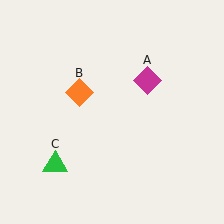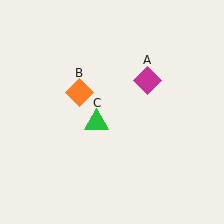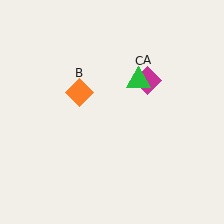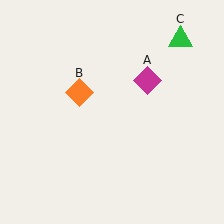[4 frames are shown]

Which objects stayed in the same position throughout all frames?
Magenta diamond (object A) and orange diamond (object B) remained stationary.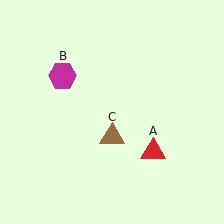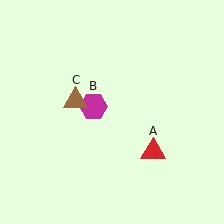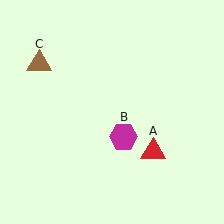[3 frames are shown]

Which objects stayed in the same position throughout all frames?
Red triangle (object A) remained stationary.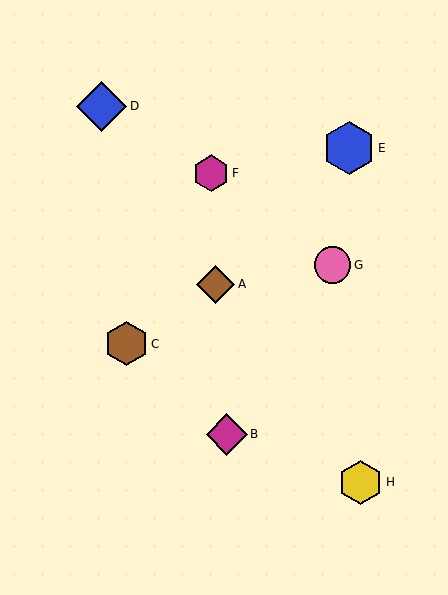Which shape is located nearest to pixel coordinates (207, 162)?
The magenta hexagon (labeled F) at (211, 173) is nearest to that location.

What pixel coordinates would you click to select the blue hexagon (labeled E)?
Click at (349, 148) to select the blue hexagon E.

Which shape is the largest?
The blue hexagon (labeled E) is the largest.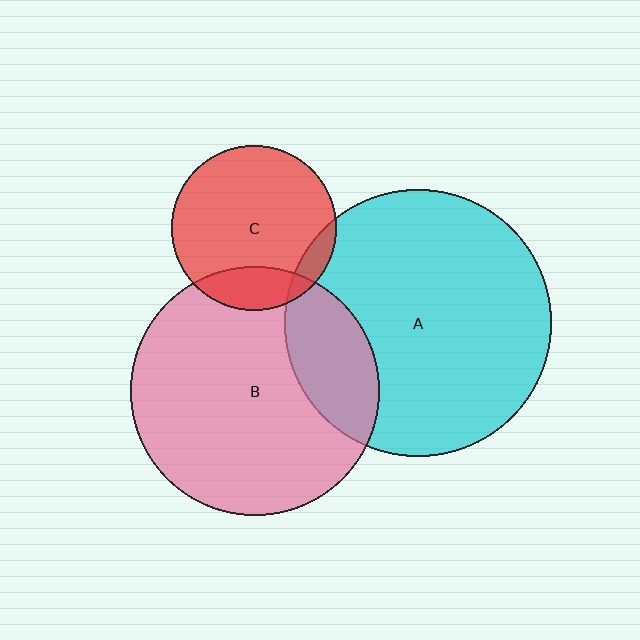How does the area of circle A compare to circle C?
Approximately 2.6 times.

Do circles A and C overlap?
Yes.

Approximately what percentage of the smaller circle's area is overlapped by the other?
Approximately 10%.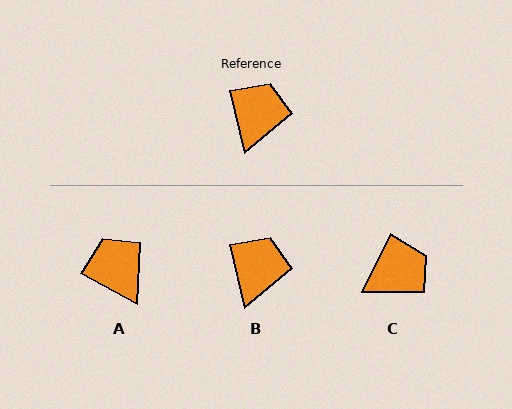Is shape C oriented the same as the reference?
No, it is off by about 40 degrees.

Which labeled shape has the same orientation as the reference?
B.